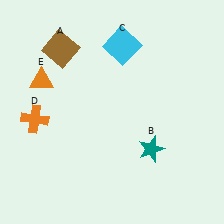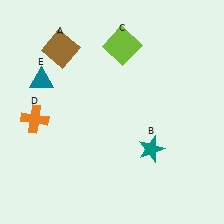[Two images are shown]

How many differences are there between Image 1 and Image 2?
There are 2 differences between the two images.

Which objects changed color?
C changed from cyan to lime. E changed from orange to teal.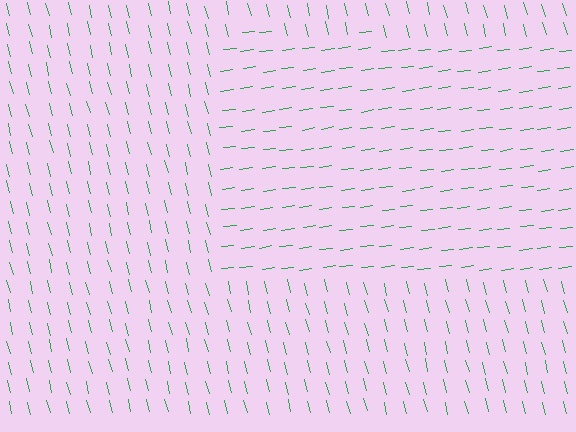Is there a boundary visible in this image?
Yes, there is a texture boundary formed by a change in line orientation.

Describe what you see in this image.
The image is filled with small green line segments. A rectangle region in the image has lines oriented differently from the surrounding lines, creating a visible texture boundary.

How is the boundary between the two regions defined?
The boundary is defined purely by a change in line orientation (approximately 83 degrees difference). All lines are the same color and thickness.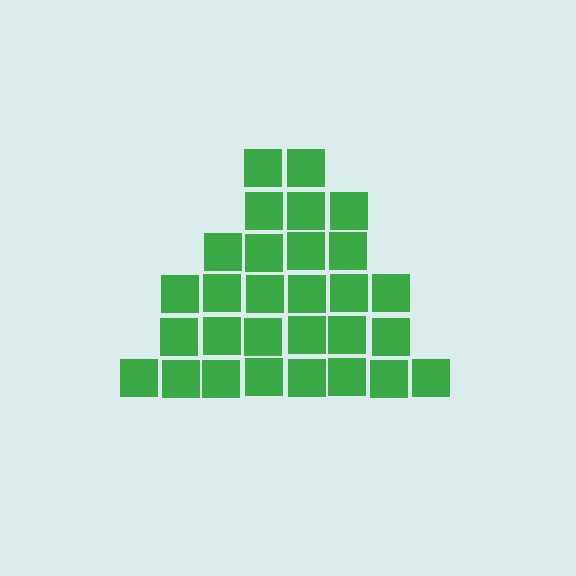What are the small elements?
The small elements are squares.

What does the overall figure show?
The overall figure shows a triangle.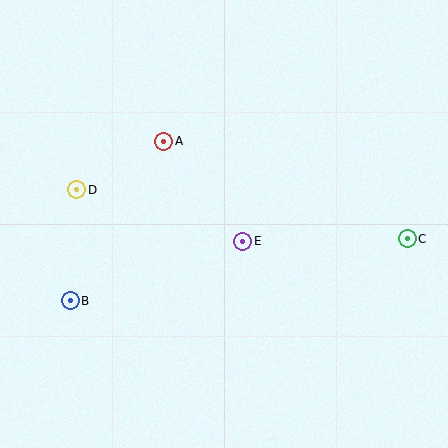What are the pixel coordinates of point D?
Point D is at (77, 190).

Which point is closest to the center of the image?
Point E at (243, 241) is closest to the center.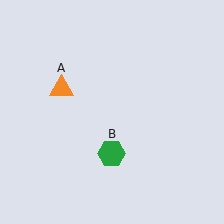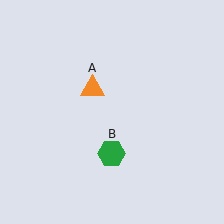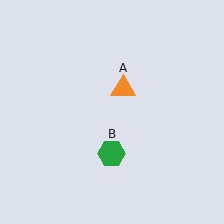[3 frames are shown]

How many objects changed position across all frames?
1 object changed position: orange triangle (object A).